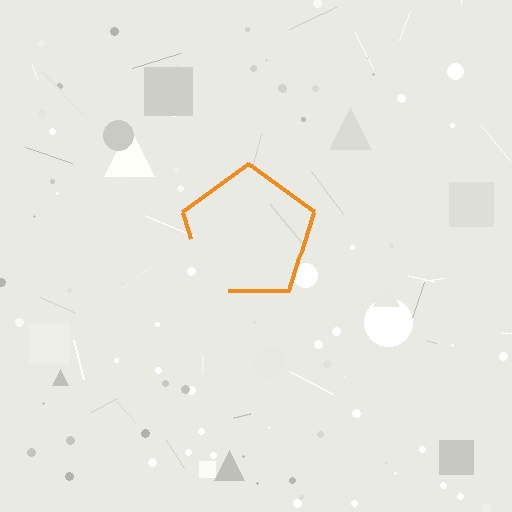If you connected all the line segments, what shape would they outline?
They would outline a pentagon.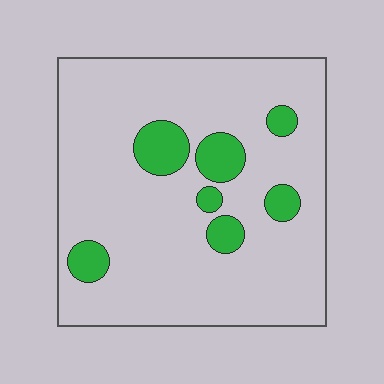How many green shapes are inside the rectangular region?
7.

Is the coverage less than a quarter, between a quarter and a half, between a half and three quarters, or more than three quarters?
Less than a quarter.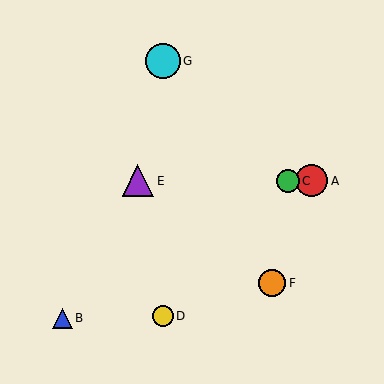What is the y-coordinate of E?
Object E is at y≈181.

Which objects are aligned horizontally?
Objects A, C, E are aligned horizontally.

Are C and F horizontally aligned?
No, C is at y≈181 and F is at y≈283.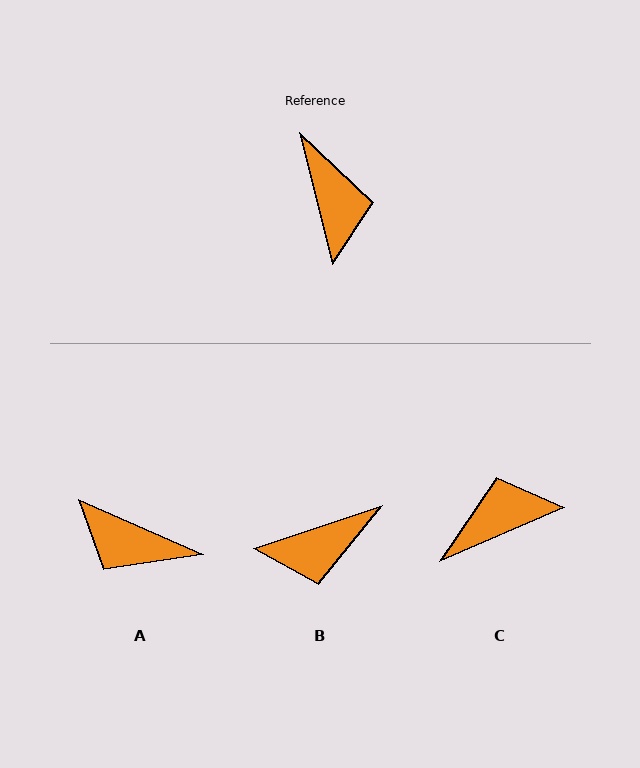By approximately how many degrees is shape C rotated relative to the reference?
Approximately 99 degrees counter-clockwise.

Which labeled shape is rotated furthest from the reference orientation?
A, about 128 degrees away.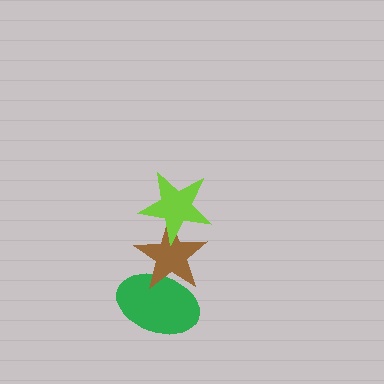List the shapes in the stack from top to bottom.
From top to bottom: the lime star, the brown star, the green ellipse.